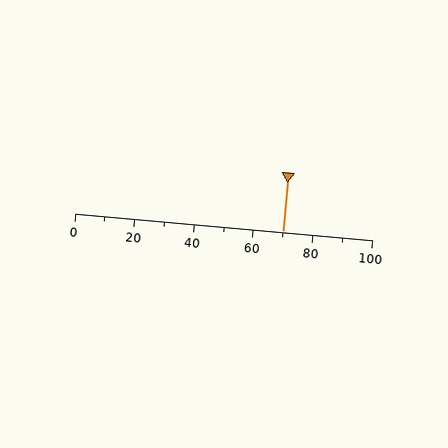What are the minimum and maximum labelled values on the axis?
The axis runs from 0 to 100.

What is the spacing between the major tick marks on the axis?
The major ticks are spaced 20 apart.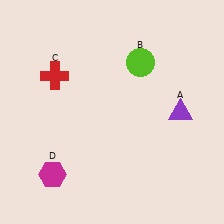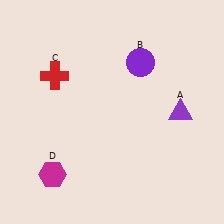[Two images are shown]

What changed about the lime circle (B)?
In Image 1, B is lime. In Image 2, it changed to purple.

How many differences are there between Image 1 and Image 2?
There is 1 difference between the two images.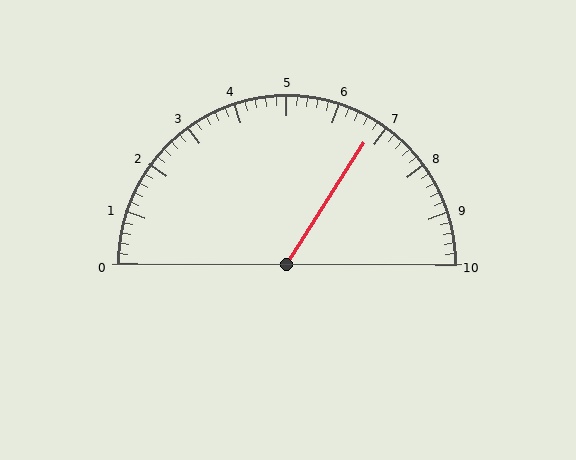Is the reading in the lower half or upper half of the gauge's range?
The reading is in the upper half of the range (0 to 10).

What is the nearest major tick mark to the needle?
The nearest major tick mark is 7.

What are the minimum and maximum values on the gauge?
The gauge ranges from 0 to 10.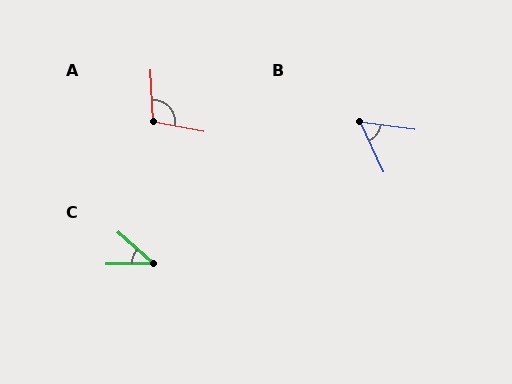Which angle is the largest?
A, at approximately 103 degrees.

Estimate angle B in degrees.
Approximately 57 degrees.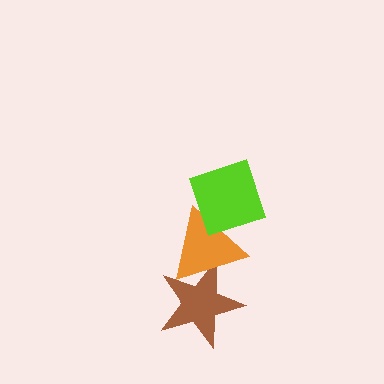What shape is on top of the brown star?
The orange triangle is on top of the brown star.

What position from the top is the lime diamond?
The lime diamond is 1st from the top.